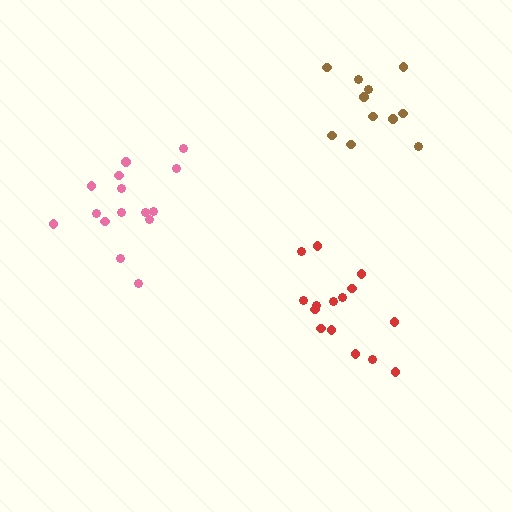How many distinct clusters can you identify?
There are 3 distinct clusters.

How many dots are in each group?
Group 1: 15 dots, Group 2: 11 dots, Group 3: 15 dots (41 total).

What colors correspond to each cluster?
The clusters are colored: red, brown, pink.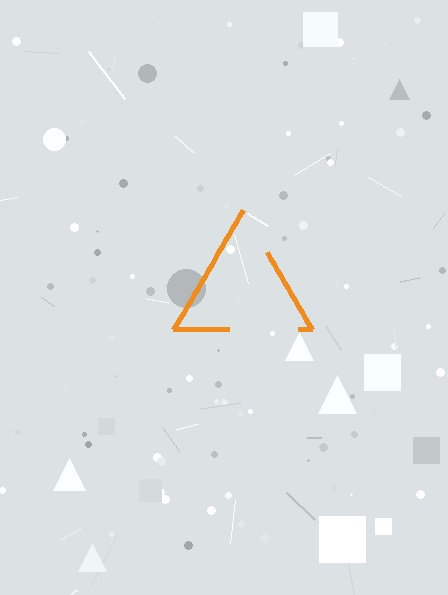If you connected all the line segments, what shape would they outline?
They would outline a triangle.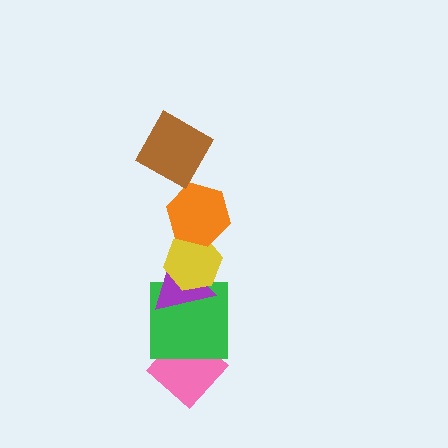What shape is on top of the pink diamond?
The green square is on top of the pink diamond.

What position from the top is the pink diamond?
The pink diamond is 6th from the top.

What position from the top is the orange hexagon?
The orange hexagon is 2nd from the top.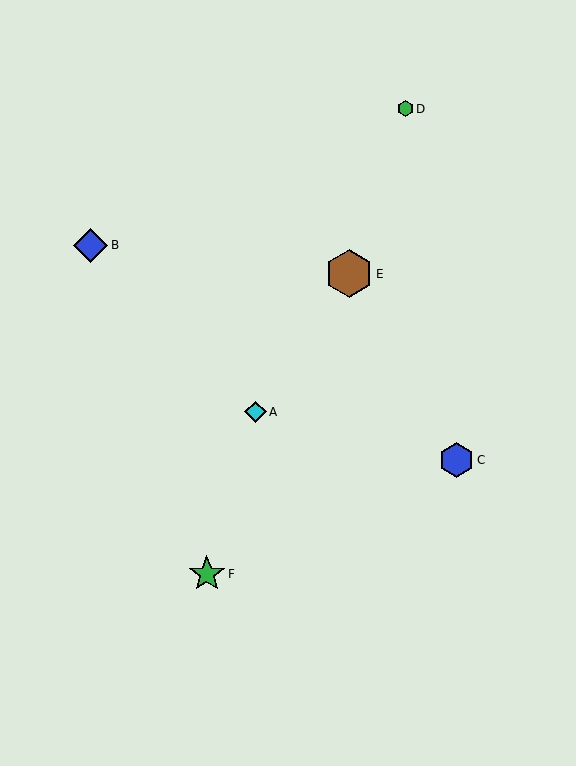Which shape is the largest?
The brown hexagon (labeled E) is the largest.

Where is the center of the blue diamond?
The center of the blue diamond is at (91, 245).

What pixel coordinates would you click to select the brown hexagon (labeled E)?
Click at (349, 274) to select the brown hexagon E.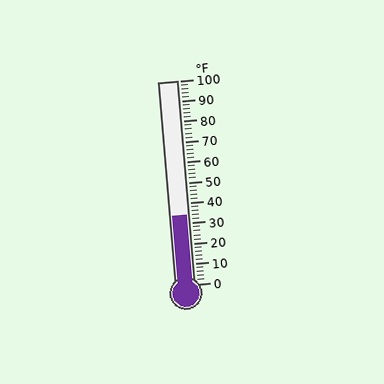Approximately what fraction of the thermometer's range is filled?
The thermometer is filled to approximately 35% of its range.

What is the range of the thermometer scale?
The thermometer scale ranges from 0°F to 100°F.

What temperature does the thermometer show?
The thermometer shows approximately 34°F.